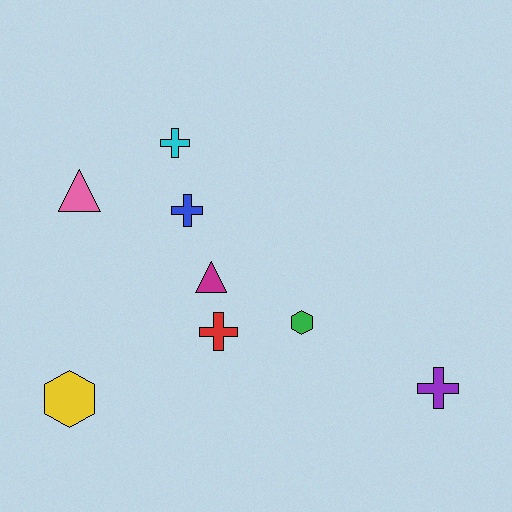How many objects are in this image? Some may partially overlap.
There are 8 objects.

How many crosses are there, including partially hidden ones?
There are 4 crosses.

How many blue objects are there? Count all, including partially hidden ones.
There is 1 blue object.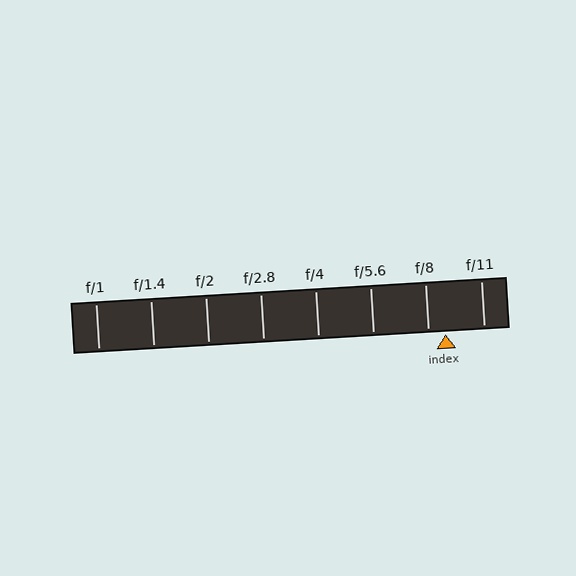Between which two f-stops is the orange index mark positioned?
The index mark is between f/8 and f/11.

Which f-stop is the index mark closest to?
The index mark is closest to f/8.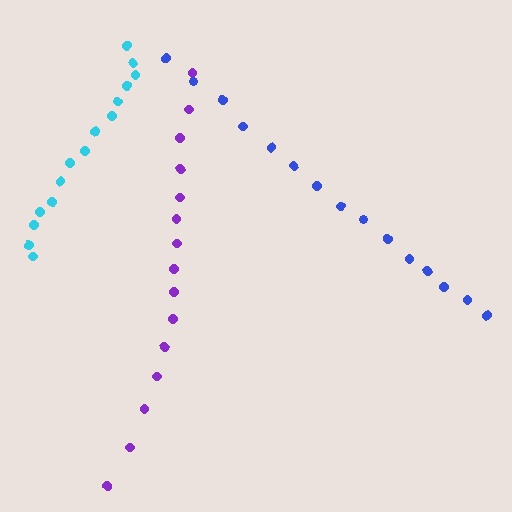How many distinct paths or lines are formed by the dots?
There are 3 distinct paths.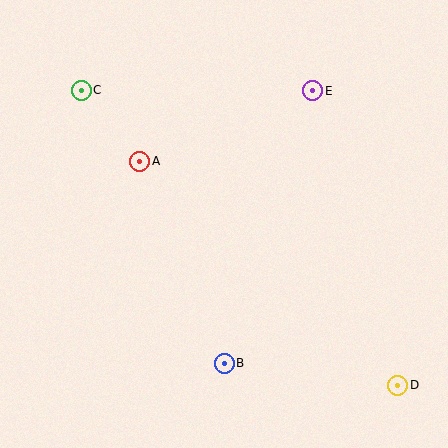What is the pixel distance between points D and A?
The distance between D and A is 342 pixels.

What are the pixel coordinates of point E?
Point E is at (313, 91).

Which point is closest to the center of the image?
Point A at (140, 161) is closest to the center.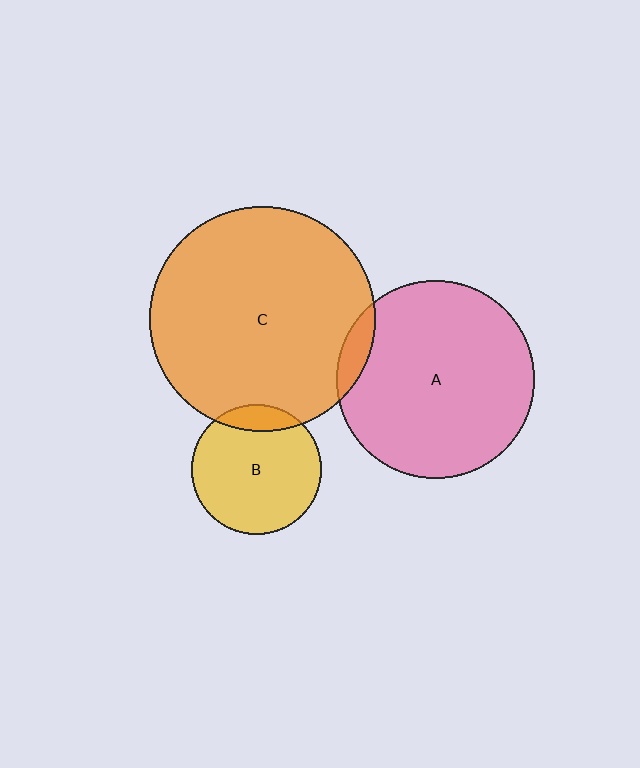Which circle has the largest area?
Circle C (orange).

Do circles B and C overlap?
Yes.